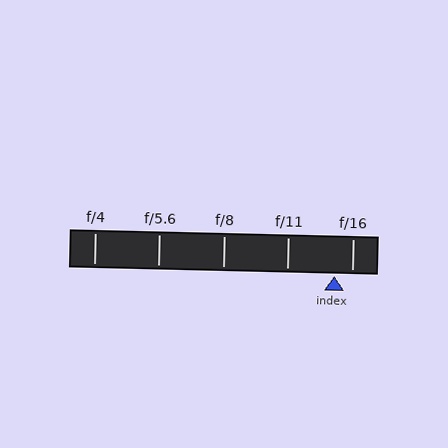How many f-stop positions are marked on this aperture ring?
There are 5 f-stop positions marked.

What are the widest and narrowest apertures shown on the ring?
The widest aperture shown is f/4 and the narrowest is f/16.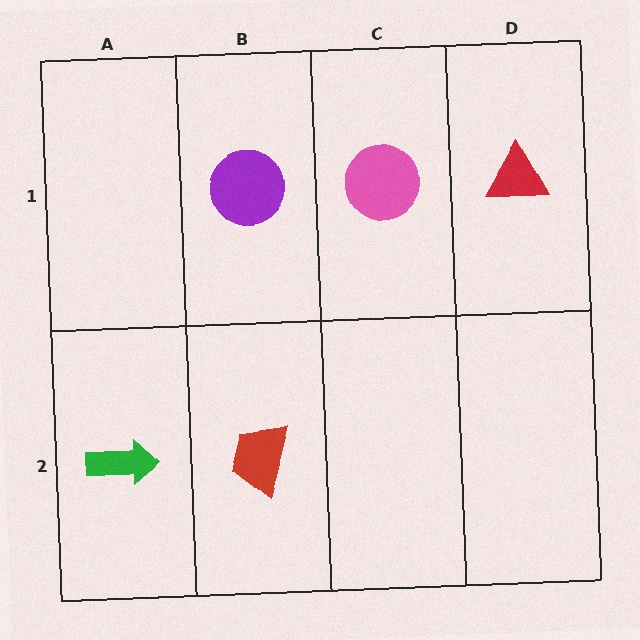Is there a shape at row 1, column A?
No, that cell is empty.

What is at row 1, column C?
A pink circle.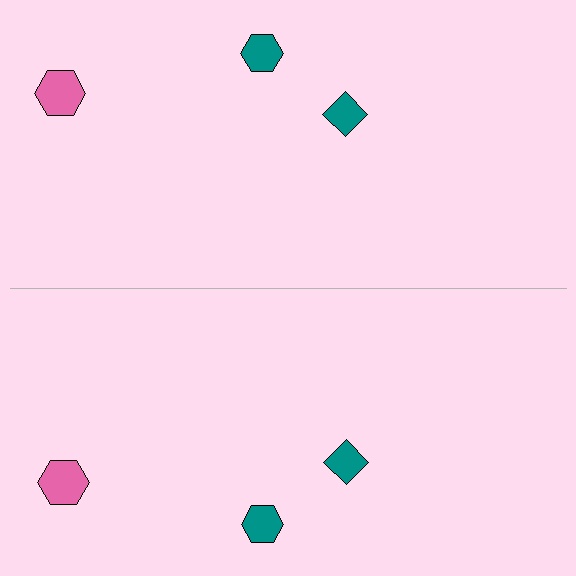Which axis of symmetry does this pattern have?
The pattern has a horizontal axis of symmetry running through the center of the image.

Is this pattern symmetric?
Yes, this pattern has bilateral (reflection) symmetry.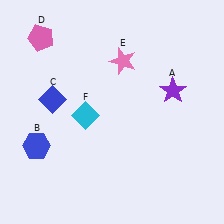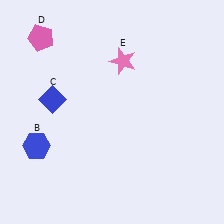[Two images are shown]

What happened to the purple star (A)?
The purple star (A) was removed in Image 2. It was in the top-right area of Image 1.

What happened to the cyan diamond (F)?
The cyan diamond (F) was removed in Image 2. It was in the bottom-left area of Image 1.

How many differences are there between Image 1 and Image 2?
There are 2 differences between the two images.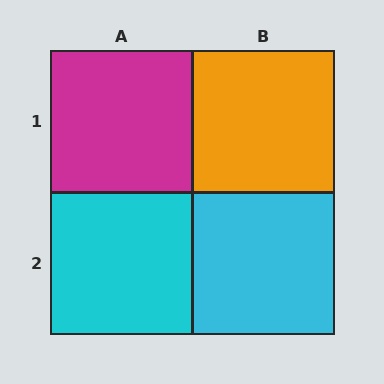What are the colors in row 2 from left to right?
Cyan, cyan.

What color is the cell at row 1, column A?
Magenta.